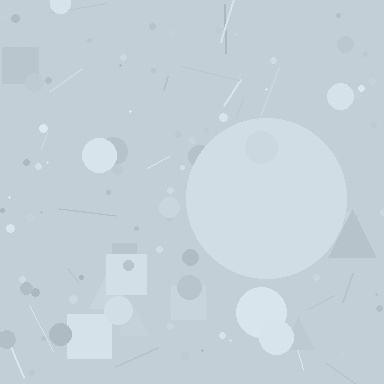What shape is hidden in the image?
A circle is hidden in the image.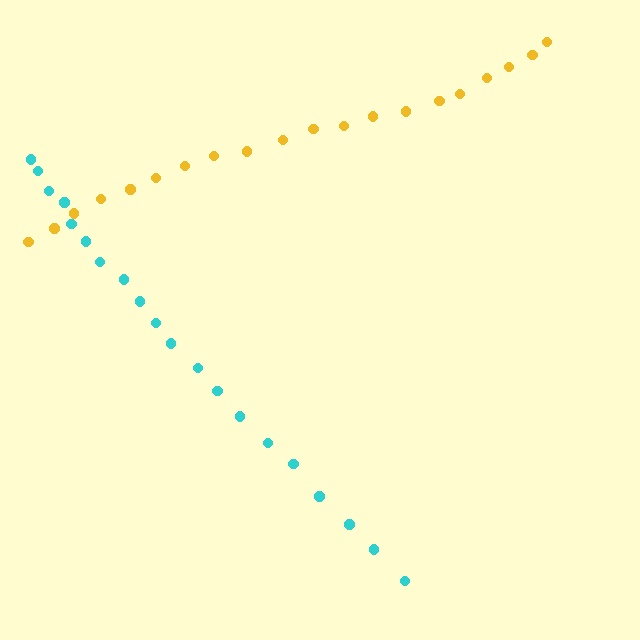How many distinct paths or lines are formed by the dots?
There are 2 distinct paths.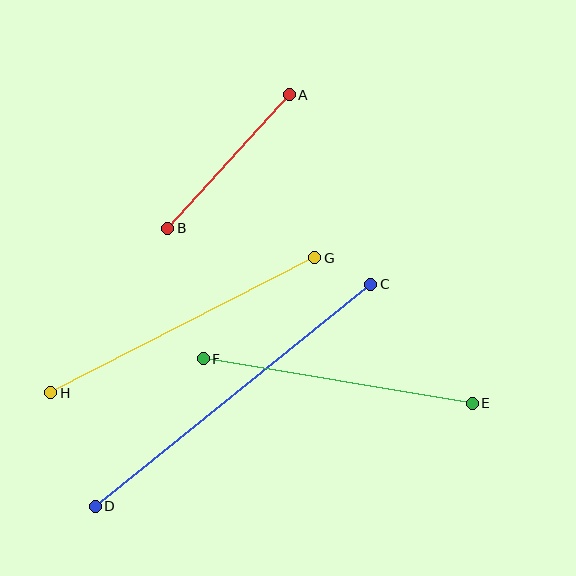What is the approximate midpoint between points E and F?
The midpoint is at approximately (338, 381) pixels.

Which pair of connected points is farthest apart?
Points C and D are farthest apart.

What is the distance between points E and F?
The distance is approximately 273 pixels.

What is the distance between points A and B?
The distance is approximately 181 pixels.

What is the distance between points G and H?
The distance is approximately 297 pixels.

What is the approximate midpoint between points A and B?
The midpoint is at approximately (228, 162) pixels.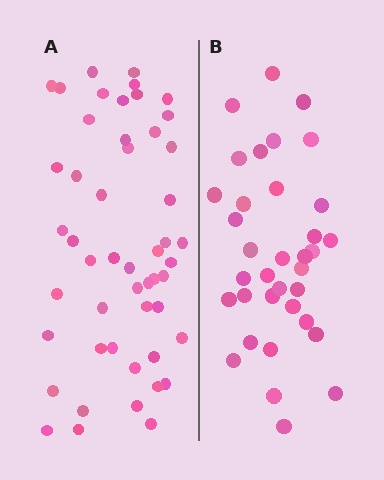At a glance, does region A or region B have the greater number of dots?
Region A (the left region) has more dots.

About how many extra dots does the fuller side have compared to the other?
Region A has approximately 15 more dots than region B.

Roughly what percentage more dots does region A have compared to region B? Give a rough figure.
About 45% more.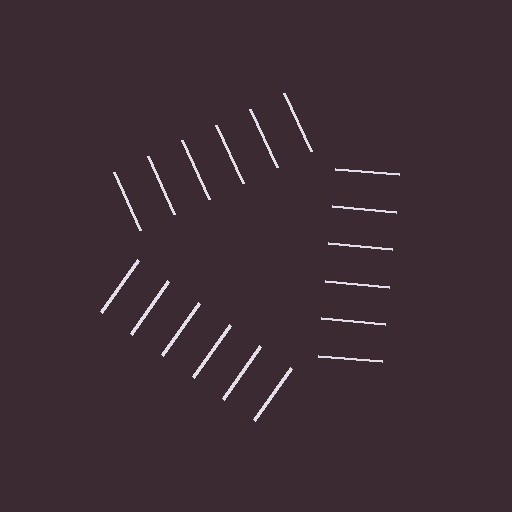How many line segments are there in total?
18 — 6 along each of the 3 edges.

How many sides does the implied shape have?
3 sides — the line-ends trace a triangle.